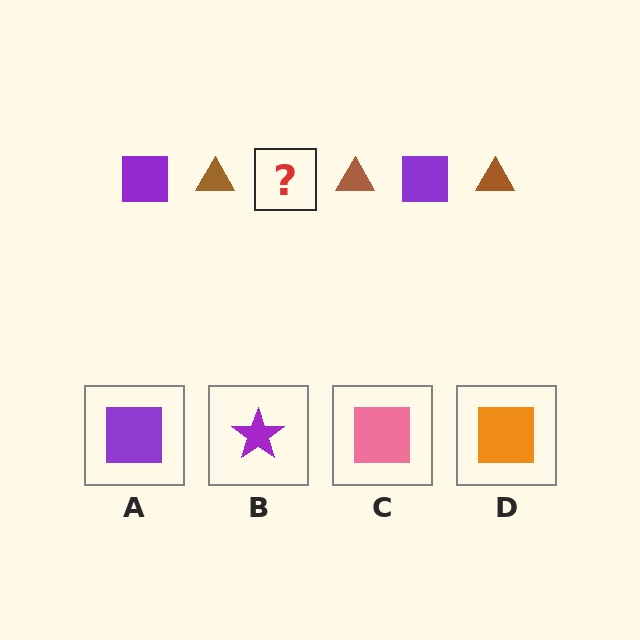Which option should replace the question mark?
Option A.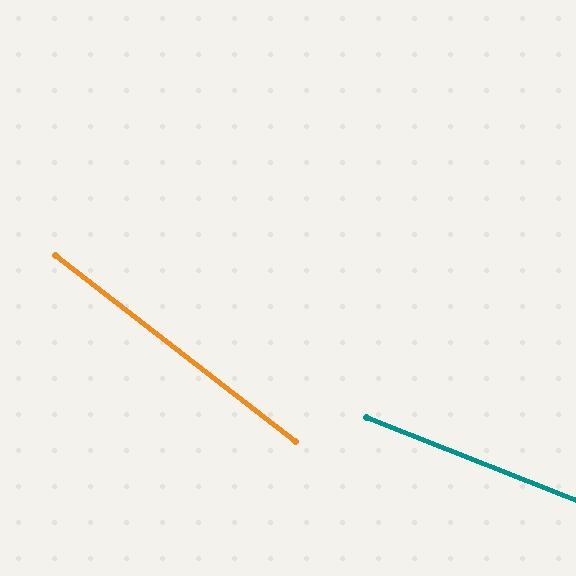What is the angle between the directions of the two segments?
Approximately 16 degrees.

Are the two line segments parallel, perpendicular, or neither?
Neither parallel nor perpendicular — they differ by about 16°.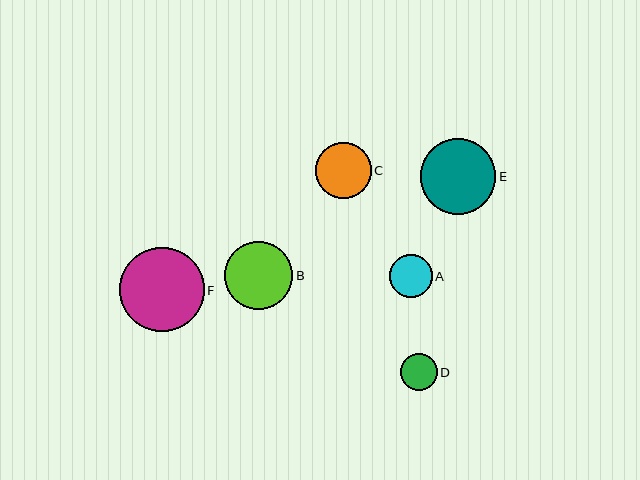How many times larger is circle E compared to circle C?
Circle E is approximately 1.4 times the size of circle C.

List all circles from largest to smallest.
From largest to smallest: F, E, B, C, A, D.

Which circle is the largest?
Circle F is the largest with a size of approximately 85 pixels.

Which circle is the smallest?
Circle D is the smallest with a size of approximately 37 pixels.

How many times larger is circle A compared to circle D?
Circle A is approximately 1.2 times the size of circle D.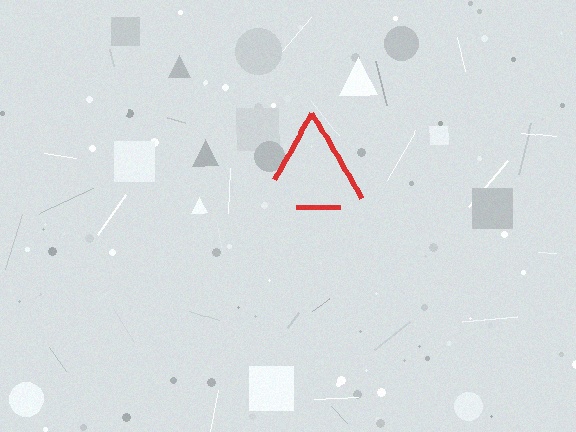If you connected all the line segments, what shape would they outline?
They would outline a triangle.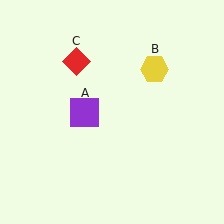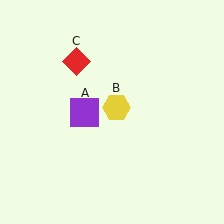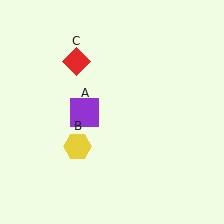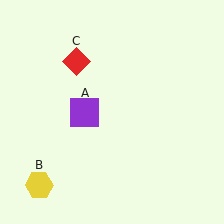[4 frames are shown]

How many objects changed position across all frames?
1 object changed position: yellow hexagon (object B).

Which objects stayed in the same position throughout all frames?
Purple square (object A) and red diamond (object C) remained stationary.